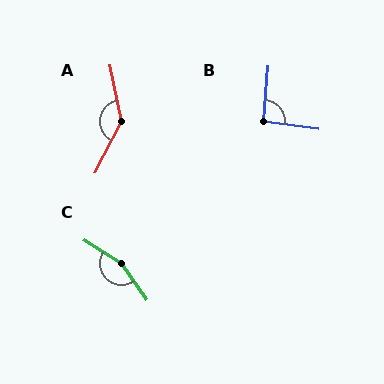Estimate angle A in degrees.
Approximately 141 degrees.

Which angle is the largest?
C, at approximately 157 degrees.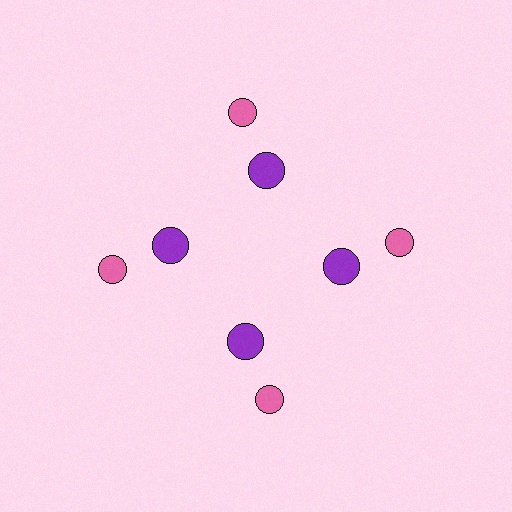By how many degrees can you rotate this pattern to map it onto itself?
The pattern maps onto itself every 90 degrees of rotation.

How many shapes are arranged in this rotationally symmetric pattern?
There are 8 shapes, arranged in 4 groups of 2.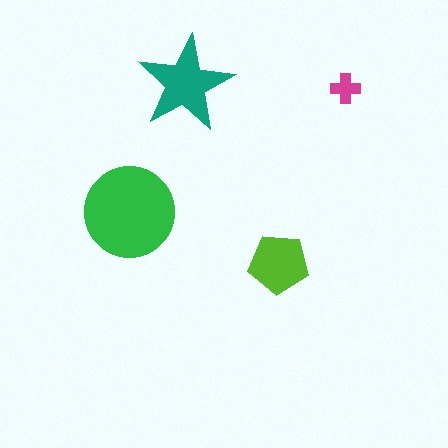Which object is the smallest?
The magenta cross.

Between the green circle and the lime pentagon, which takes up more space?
The green circle.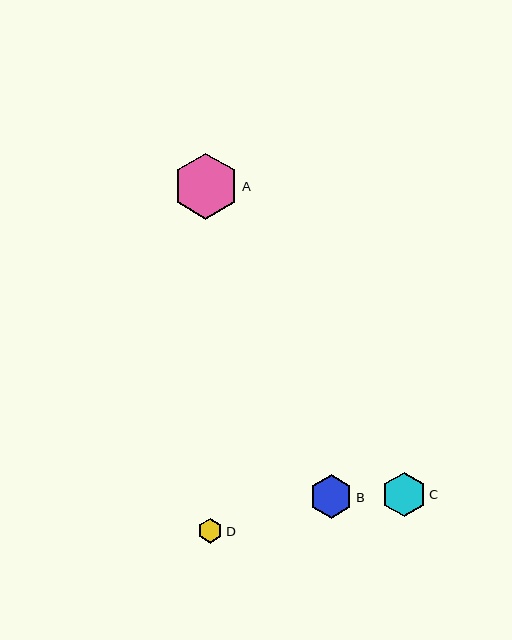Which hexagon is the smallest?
Hexagon D is the smallest with a size of approximately 25 pixels.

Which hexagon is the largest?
Hexagon A is the largest with a size of approximately 66 pixels.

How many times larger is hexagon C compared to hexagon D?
Hexagon C is approximately 1.8 times the size of hexagon D.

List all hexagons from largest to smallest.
From largest to smallest: A, C, B, D.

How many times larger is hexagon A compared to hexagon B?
Hexagon A is approximately 1.5 times the size of hexagon B.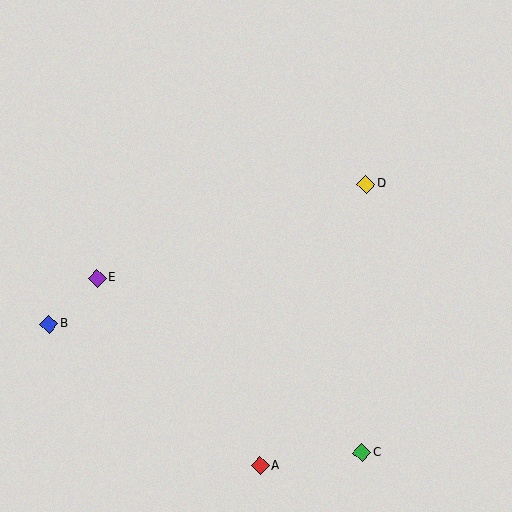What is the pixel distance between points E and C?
The distance between E and C is 317 pixels.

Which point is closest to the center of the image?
Point D at (366, 184) is closest to the center.